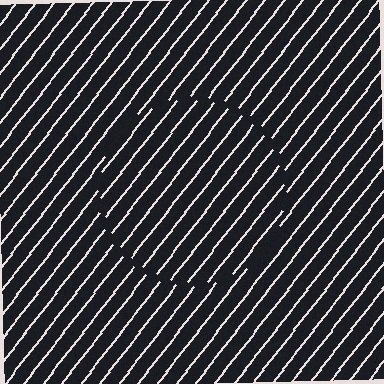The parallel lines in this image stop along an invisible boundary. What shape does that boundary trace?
An illusory circle. The interior of the shape contains the same grating, shifted by half a period — the contour is defined by the phase discontinuity where line-ends from the inner and outer gratings abut.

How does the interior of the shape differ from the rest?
The interior of the shape contains the same grating, shifted by half a period — the contour is defined by the phase discontinuity where line-ends from the inner and outer gratings abut.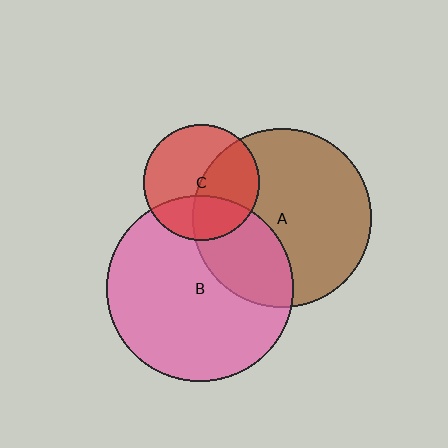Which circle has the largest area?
Circle B (pink).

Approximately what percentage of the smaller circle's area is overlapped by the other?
Approximately 45%.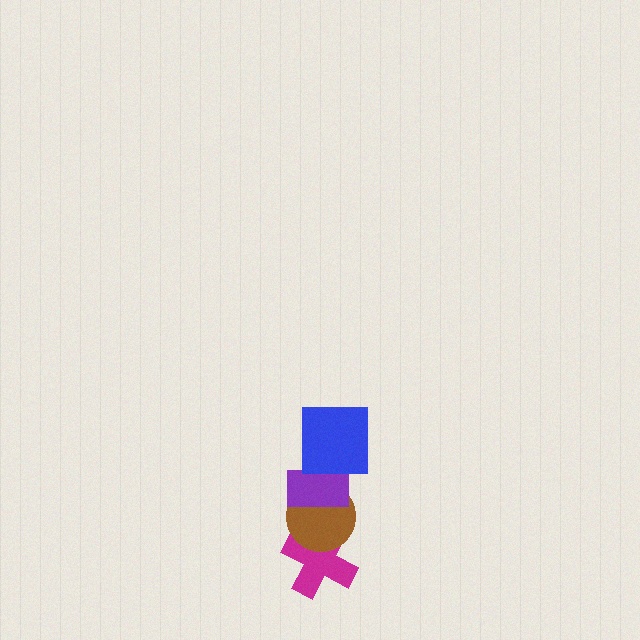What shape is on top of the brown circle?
The purple rectangle is on top of the brown circle.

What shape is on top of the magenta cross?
The brown circle is on top of the magenta cross.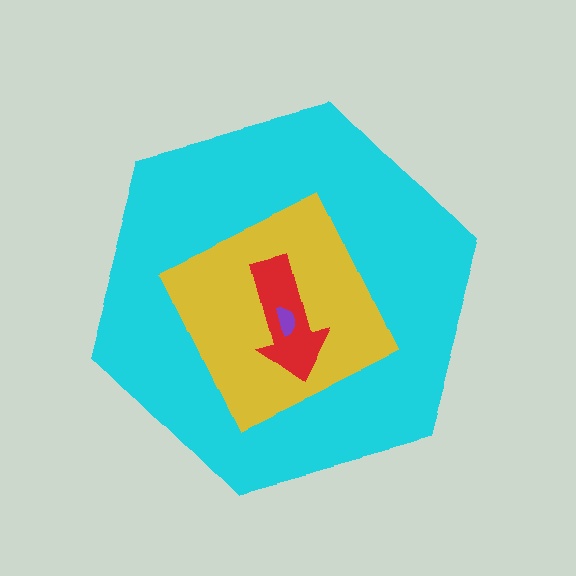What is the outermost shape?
The cyan hexagon.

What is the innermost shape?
The purple semicircle.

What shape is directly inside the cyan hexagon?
The yellow diamond.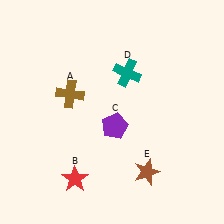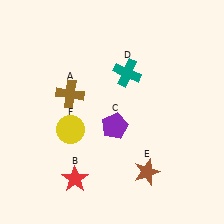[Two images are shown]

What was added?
A yellow circle (F) was added in Image 2.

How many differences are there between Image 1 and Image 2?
There is 1 difference between the two images.